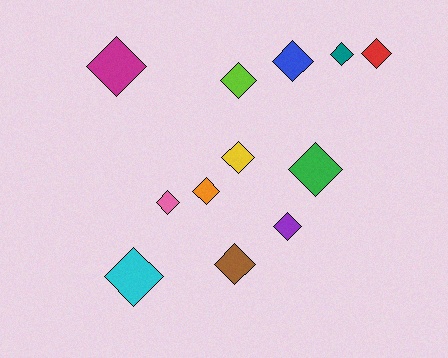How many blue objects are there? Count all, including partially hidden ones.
There is 1 blue object.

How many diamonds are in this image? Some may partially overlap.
There are 12 diamonds.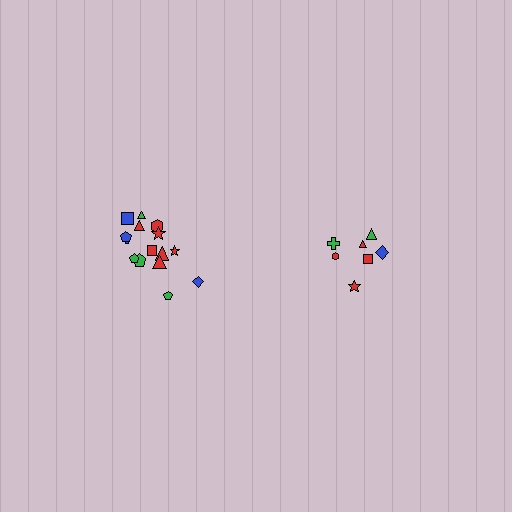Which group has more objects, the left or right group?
The left group.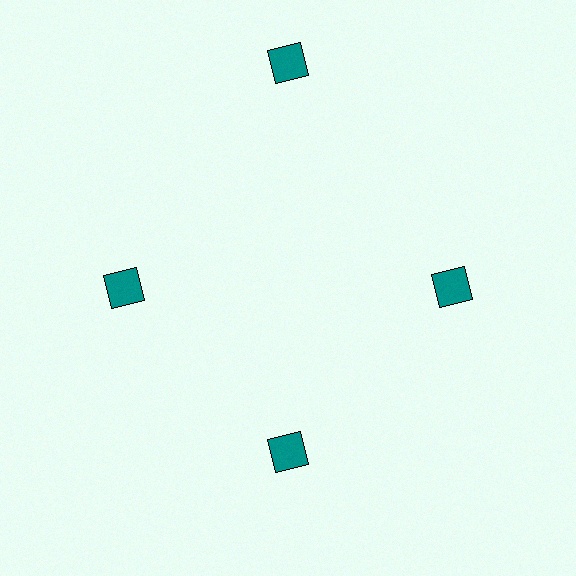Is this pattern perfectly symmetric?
No. The 4 teal diamonds are arranged in a ring, but one element near the 12 o'clock position is pushed outward from the center, breaking the 4-fold rotational symmetry.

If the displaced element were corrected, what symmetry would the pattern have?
It would have 4-fold rotational symmetry — the pattern would map onto itself every 90 degrees.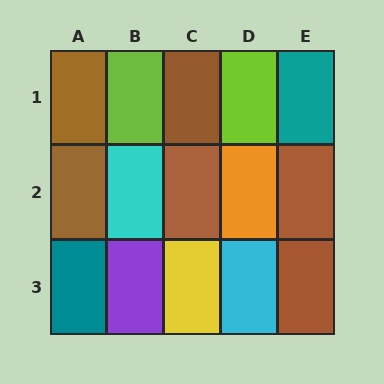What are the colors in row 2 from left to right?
Brown, cyan, brown, orange, brown.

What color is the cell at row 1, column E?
Teal.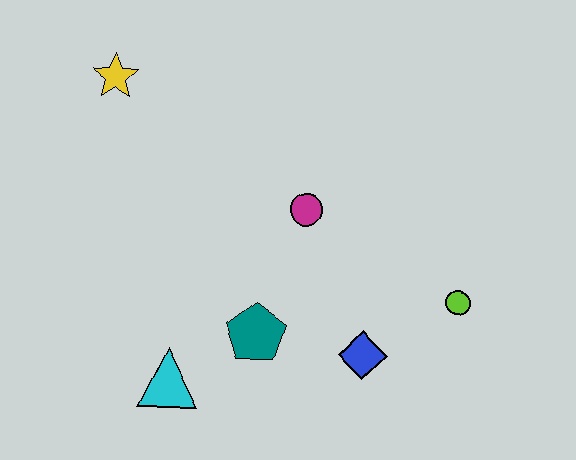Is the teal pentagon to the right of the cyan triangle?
Yes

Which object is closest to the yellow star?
The magenta circle is closest to the yellow star.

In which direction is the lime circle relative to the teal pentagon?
The lime circle is to the right of the teal pentagon.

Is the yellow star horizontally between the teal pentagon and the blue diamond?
No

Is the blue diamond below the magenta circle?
Yes